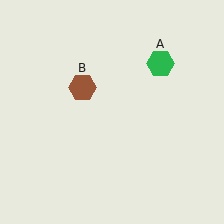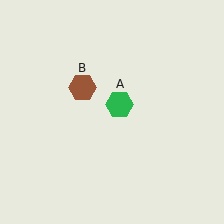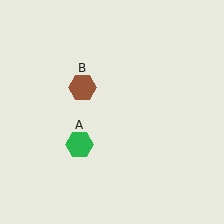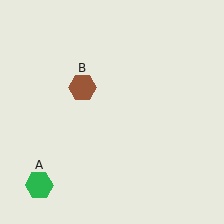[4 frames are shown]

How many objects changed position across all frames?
1 object changed position: green hexagon (object A).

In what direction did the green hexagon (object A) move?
The green hexagon (object A) moved down and to the left.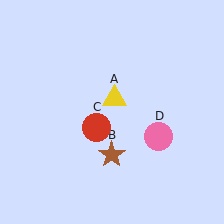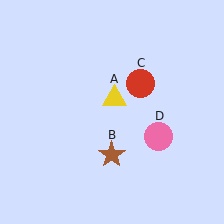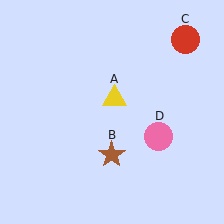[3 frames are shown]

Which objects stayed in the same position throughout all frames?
Yellow triangle (object A) and brown star (object B) and pink circle (object D) remained stationary.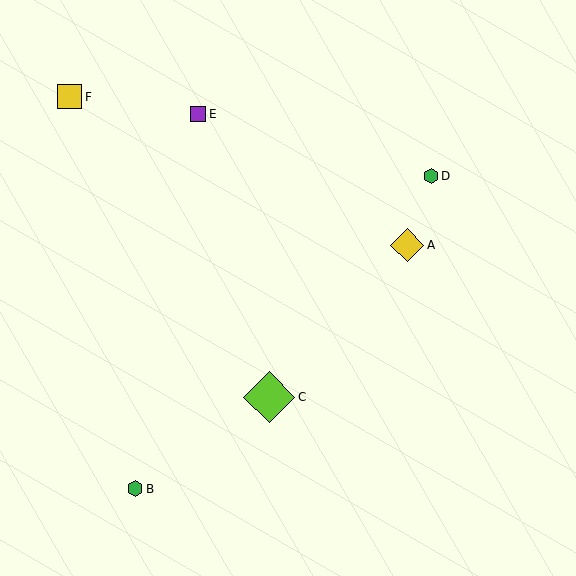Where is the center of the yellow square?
The center of the yellow square is at (70, 97).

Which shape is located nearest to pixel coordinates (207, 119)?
The purple square (labeled E) at (198, 114) is nearest to that location.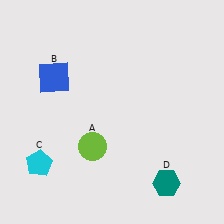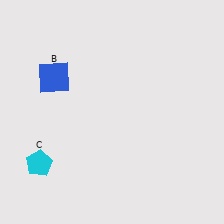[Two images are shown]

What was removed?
The teal hexagon (D), the lime circle (A) were removed in Image 2.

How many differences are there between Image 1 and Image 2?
There are 2 differences between the two images.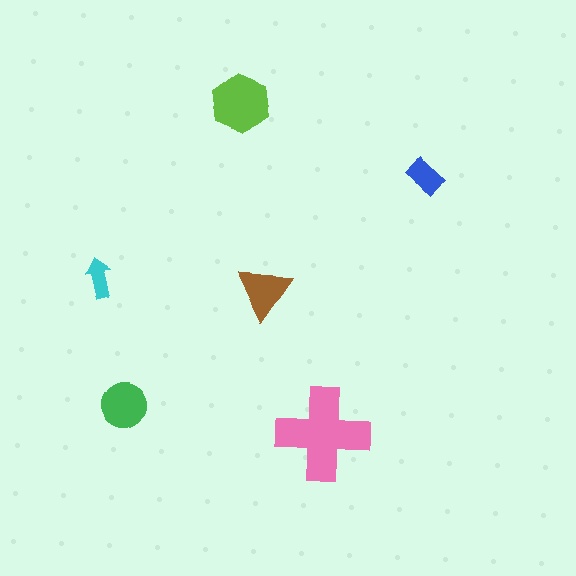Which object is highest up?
The lime hexagon is topmost.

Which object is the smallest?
The cyan arrow.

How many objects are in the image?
There are 6 objects in the image.